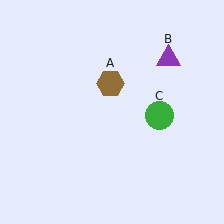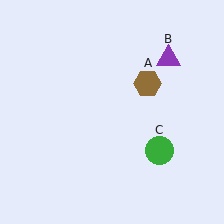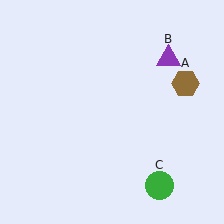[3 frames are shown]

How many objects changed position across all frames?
2 objects changed position: brown hexagon (object A), green circle (object C).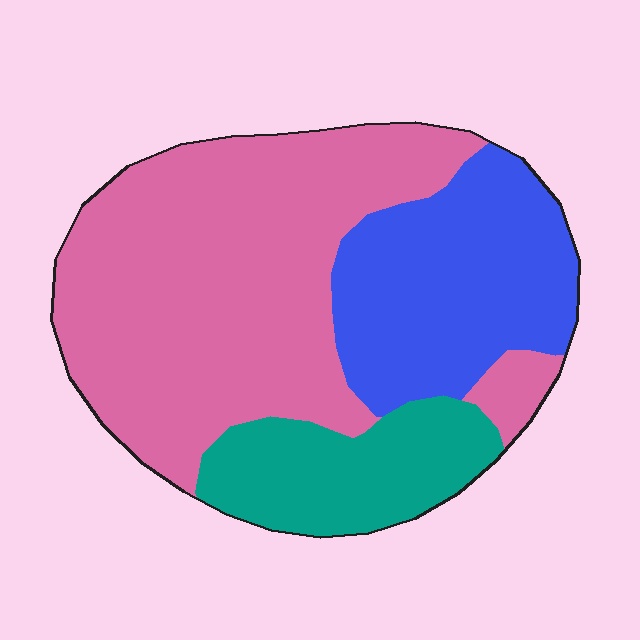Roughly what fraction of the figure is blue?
Blue takes up about one quarter (1/4) of the figure.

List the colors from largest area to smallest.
From largest to smallest: pink, blue, teal.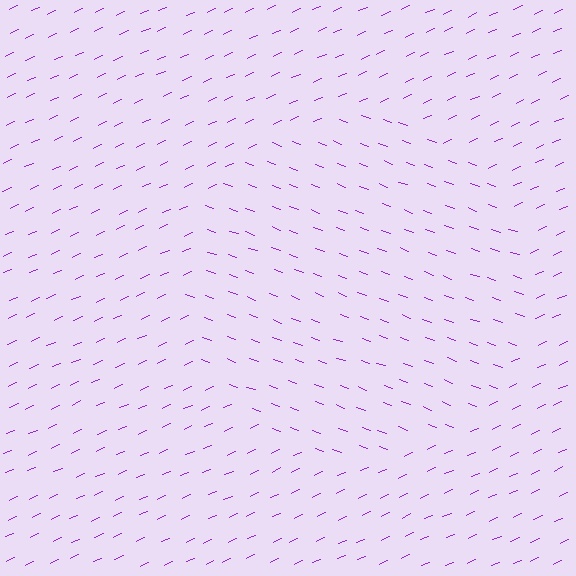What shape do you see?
I see a circle.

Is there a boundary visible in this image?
Yes, there is a texture boundary formed by a change in line orientation.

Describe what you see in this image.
The image is filled with small purple line segments. A circle region in the image has lines oriented differently from the surrounding lines, creating a visible texture boundary.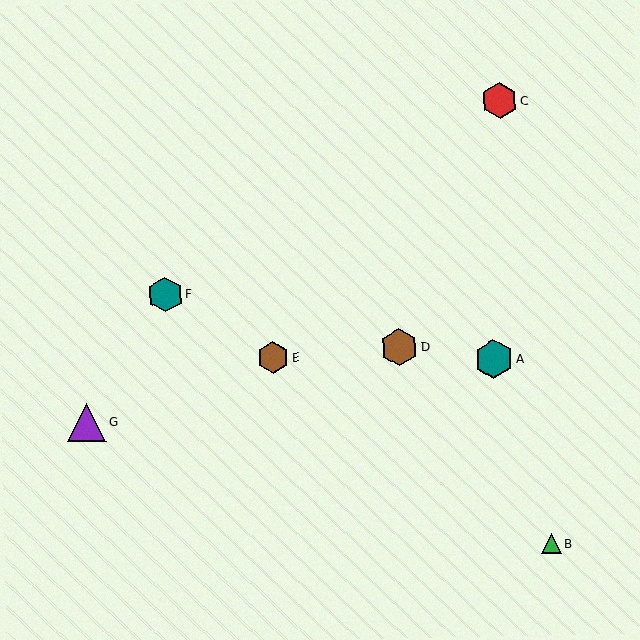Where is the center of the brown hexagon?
The center of the brown hexagon is at (399, 347).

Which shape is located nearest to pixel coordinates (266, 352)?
The brown hexagon (labeled E) at (273, 358) is nearest to that location.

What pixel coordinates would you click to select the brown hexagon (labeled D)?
Click at (399, 347) to select the brown hexagon D.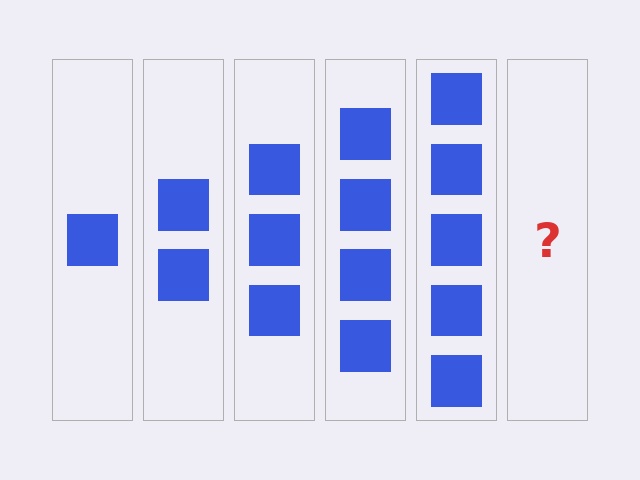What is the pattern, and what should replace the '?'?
The pattern is that each step adds one more square. The '?' should be 6 squares.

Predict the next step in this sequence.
The next step is 6 squares.